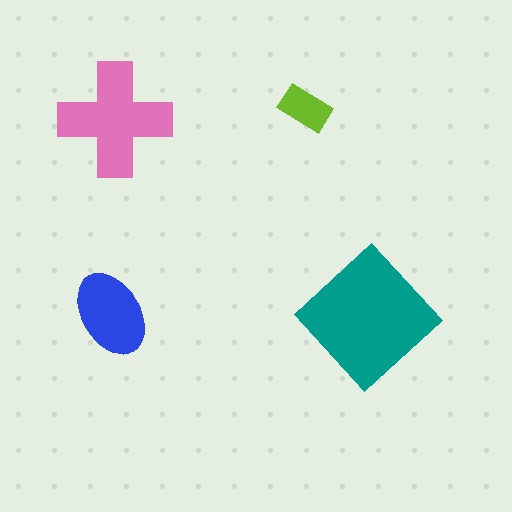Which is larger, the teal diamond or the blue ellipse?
The teal diamond.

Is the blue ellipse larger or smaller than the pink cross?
Smaller.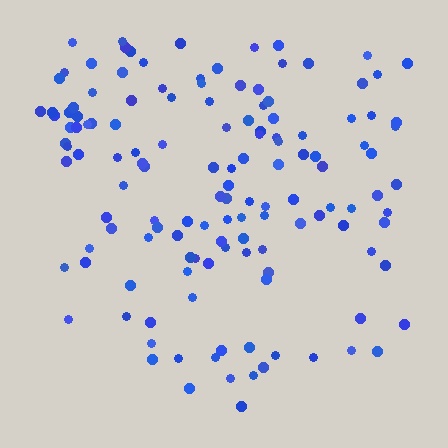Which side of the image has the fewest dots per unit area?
The bottom.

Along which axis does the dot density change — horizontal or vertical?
Vertical.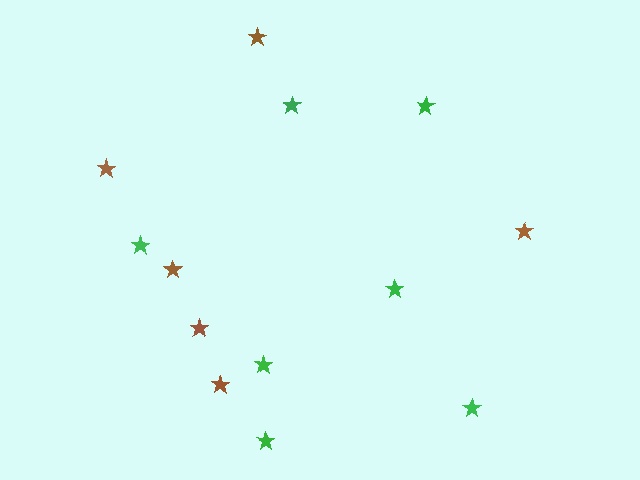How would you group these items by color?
There are 2 groups: one group of green stars (7) and one group of brown stars (6).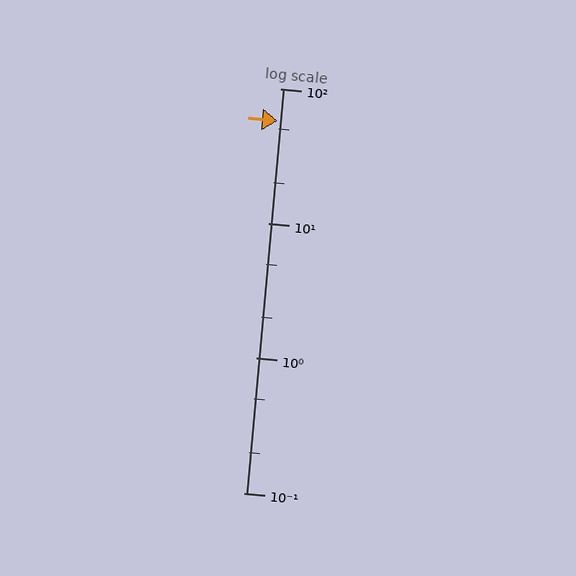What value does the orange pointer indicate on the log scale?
The pointer indicates approximately 58.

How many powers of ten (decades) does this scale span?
The scale spans 3 decades, from 0.1 to 100.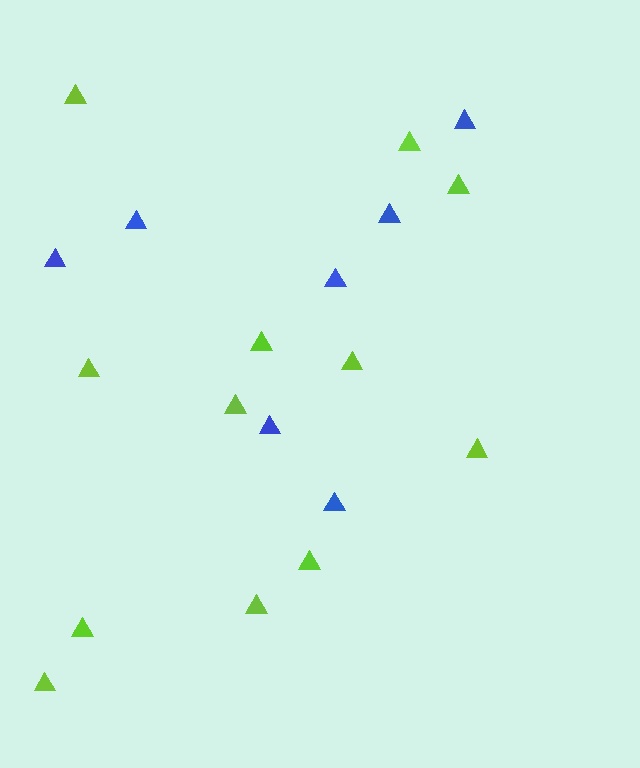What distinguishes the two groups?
There are 2 groups: one group of lime triangles (12) and one group of blue triangles (7).